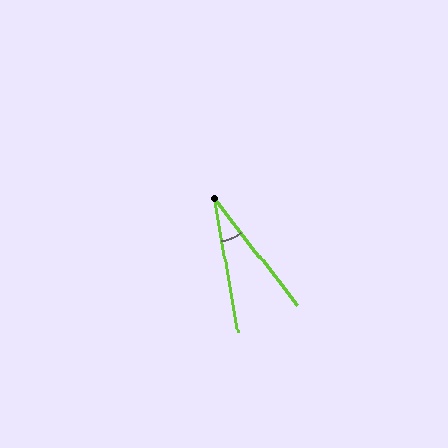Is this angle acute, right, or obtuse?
It is acute.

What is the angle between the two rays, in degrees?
Approximately 28 degrees.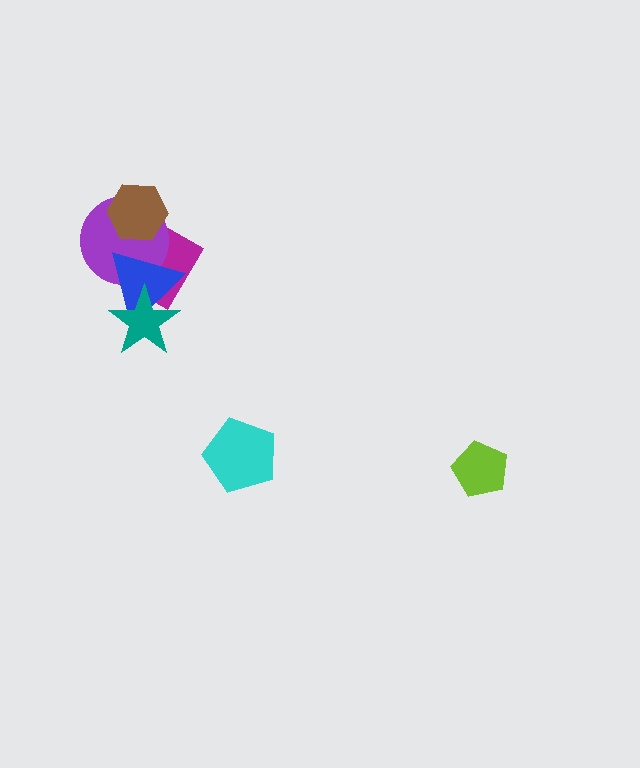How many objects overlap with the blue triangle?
3 objects overlap with the blue triangle.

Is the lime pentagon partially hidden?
No, no other shape covers it.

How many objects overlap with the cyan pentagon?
0 objects overlap with the cyan pentagon.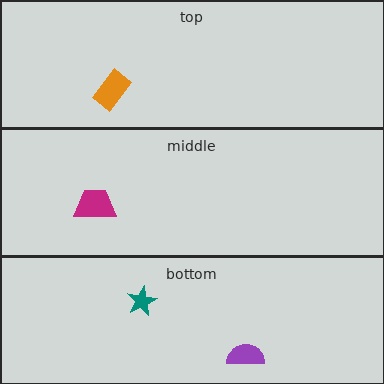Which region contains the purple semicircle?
The bottom region.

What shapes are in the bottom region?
The teal star, the purple semicircle.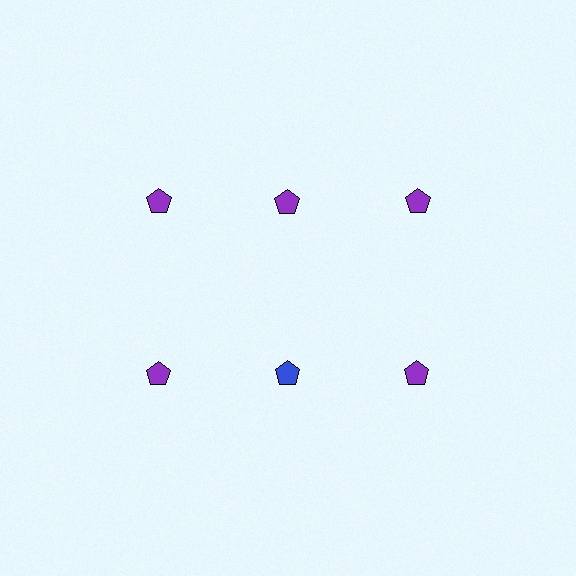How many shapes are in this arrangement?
There are 6 shapes arranged in a grid pattern.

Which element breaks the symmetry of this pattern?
The blue pentagon in the second row, second from left column breaks the symmetry. All other shapes are purple pentagons.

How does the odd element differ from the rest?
It has a different color: blue instead of purple.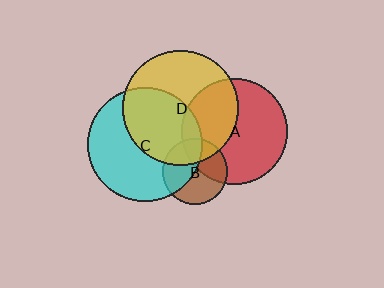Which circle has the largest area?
Circle D (yellow).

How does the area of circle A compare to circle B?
Approximately 2.6 times.